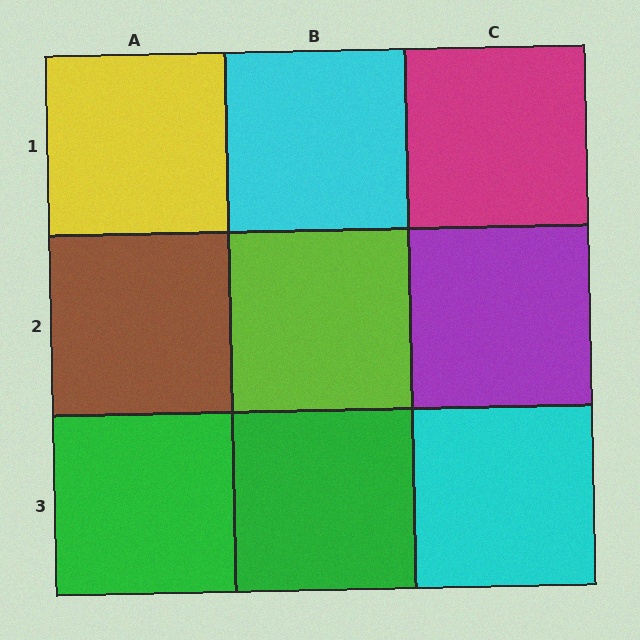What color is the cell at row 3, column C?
Cyan.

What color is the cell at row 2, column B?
Lime.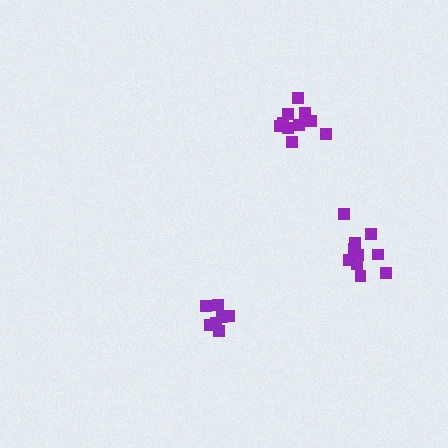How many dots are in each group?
Group 1: 7 dots, Group 2: 10 dots, Group 3: 12 dots (29 total).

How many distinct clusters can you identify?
There are 3 distinct clusters.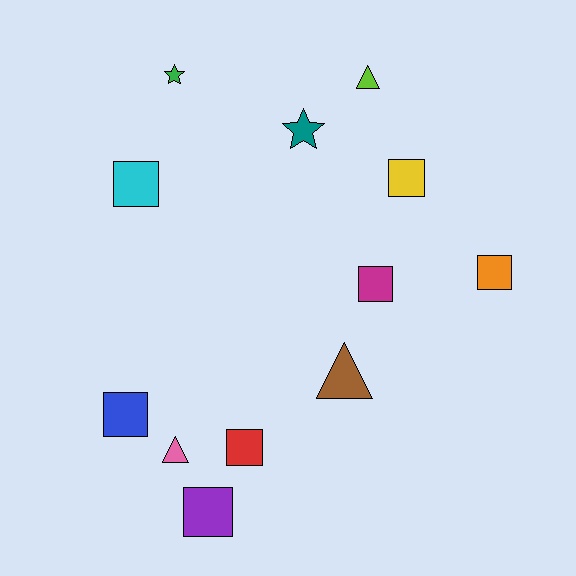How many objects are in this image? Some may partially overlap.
There are 12 objects.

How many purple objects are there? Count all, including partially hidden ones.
There is 1 purple object.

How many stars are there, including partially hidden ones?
There are 2 stars.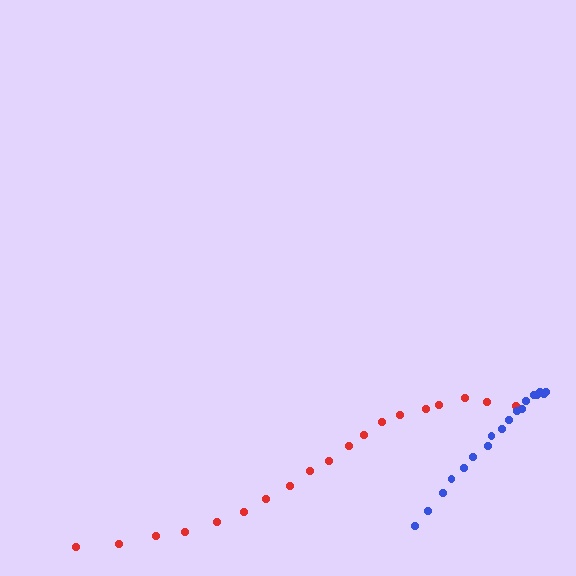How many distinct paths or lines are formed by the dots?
There are 2 distinct paths.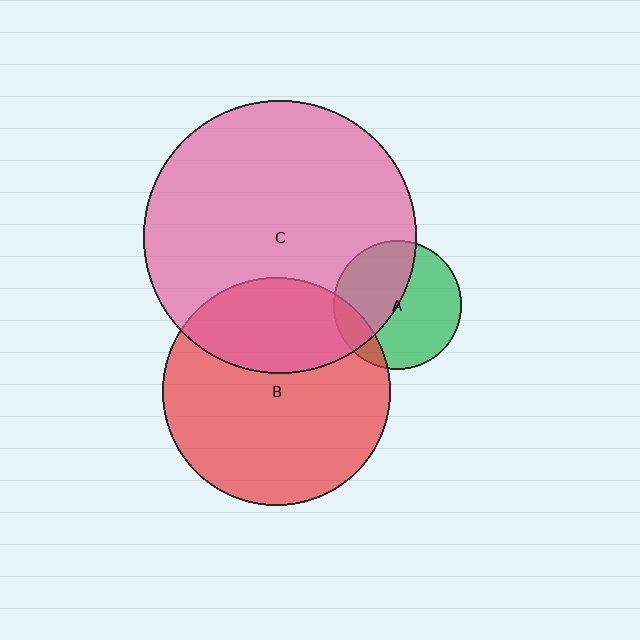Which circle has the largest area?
Circle C (pink).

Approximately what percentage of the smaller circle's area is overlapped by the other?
Approximately 30%.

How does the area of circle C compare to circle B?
Approximately 1.4 times.